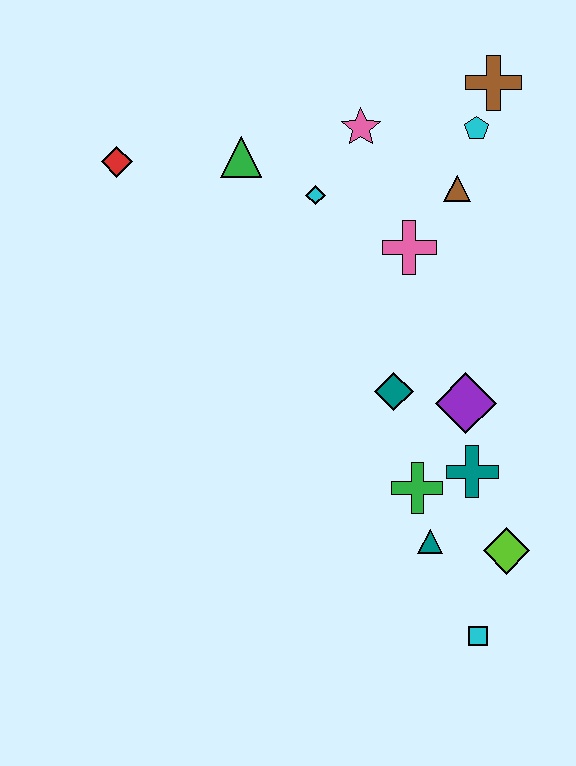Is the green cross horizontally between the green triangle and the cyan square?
Yes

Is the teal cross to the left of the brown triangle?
No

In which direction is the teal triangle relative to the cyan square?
The teal triangle is above the cyan square.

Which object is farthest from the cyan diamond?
The cyan square is farthest from the cyan diamond.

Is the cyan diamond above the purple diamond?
Yes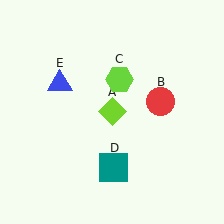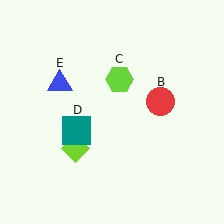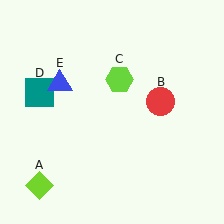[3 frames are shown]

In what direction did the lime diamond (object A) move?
The lime diamond (object A) moved down and to the left.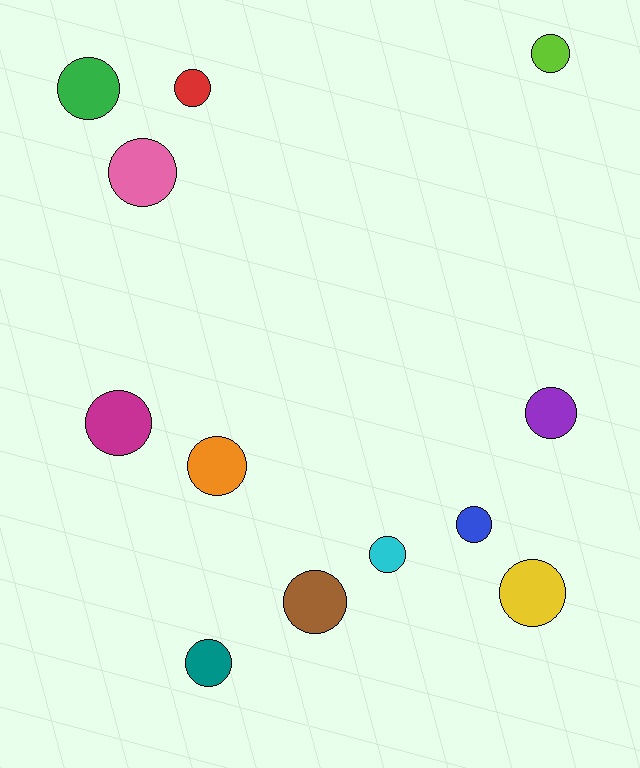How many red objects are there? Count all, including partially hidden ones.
There is 1 red object.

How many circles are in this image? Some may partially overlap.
There are 12 circles.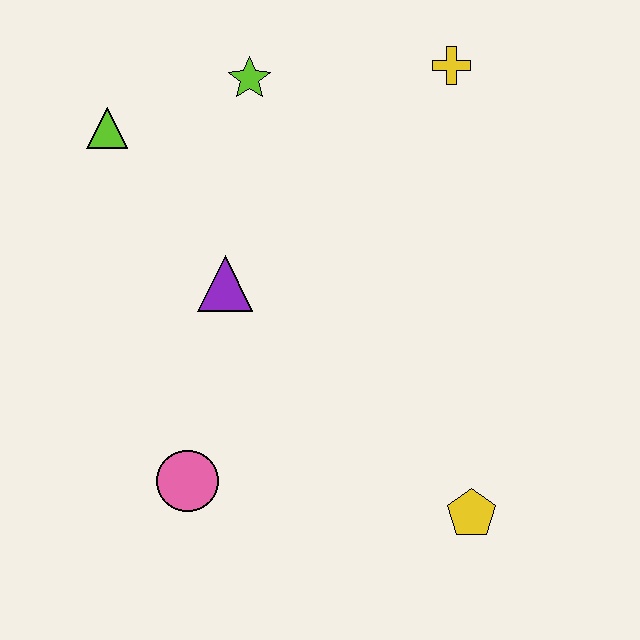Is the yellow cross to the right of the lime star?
Yes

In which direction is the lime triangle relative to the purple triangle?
The lime triangle is above the purple triangle.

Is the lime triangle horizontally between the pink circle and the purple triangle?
No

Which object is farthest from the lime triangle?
The yellow pentagon is farthest from the lime triangle.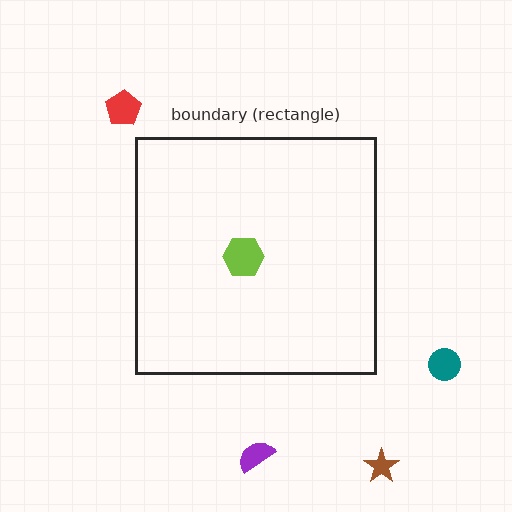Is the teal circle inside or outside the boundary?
Outside.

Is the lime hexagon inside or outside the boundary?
Inside.